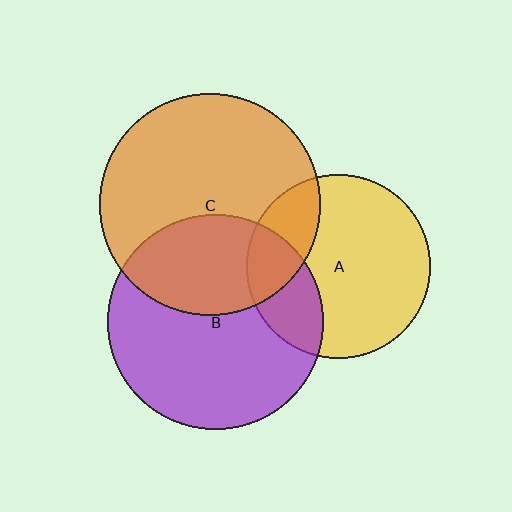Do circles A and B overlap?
Yes.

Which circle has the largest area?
Circle C (orange).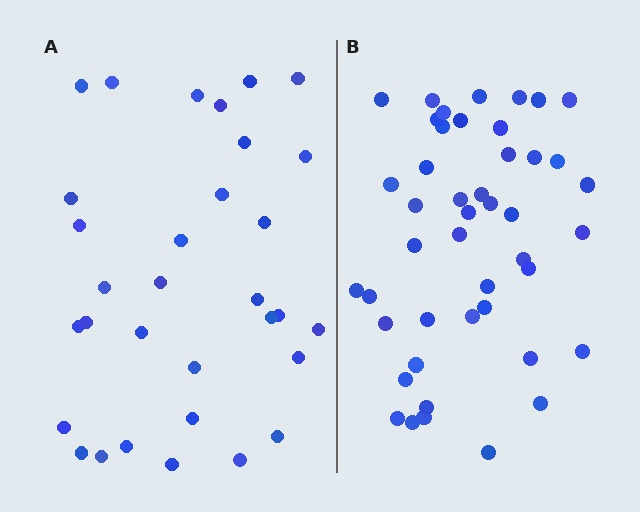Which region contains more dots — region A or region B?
Region B (the right region) has more dots.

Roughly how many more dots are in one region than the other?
Region B has approximately 15 more dots than region A.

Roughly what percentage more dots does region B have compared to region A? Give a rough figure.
About 40% more.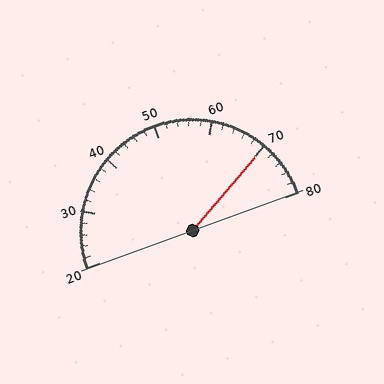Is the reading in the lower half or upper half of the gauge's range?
The reading is in the upper half of the range (20 to 80).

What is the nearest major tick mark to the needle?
The nearest major tick mark is 70.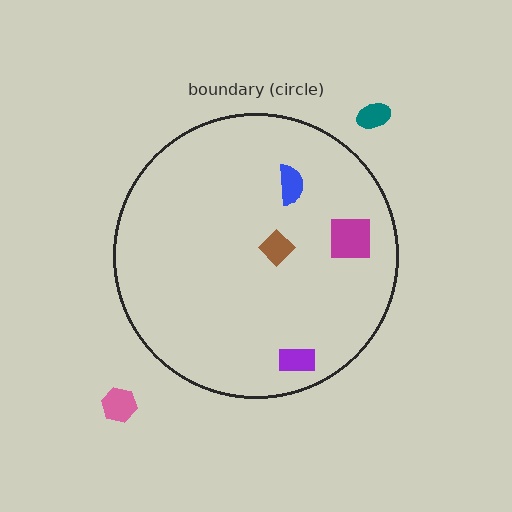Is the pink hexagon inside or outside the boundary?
Outside.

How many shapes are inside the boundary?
4 inside, 2 outside.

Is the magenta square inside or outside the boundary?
Inside.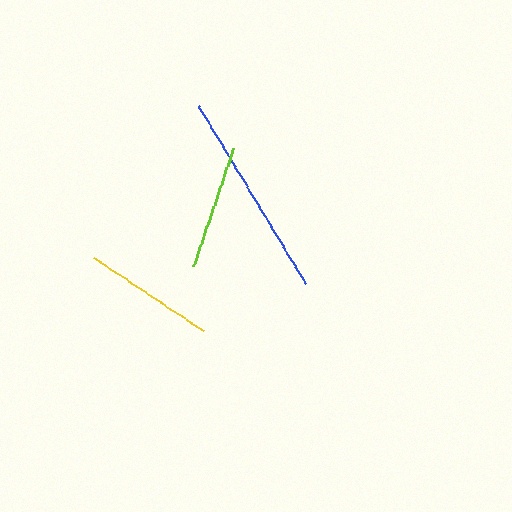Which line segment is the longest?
The blue line is the longest at approximately 208 pixels.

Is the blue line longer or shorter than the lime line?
The blue line is longer than the lime line.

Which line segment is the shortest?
The lime line is the shortest at approximately 125 pixels.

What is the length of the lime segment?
The lime segment is approximately 125 pixels long.